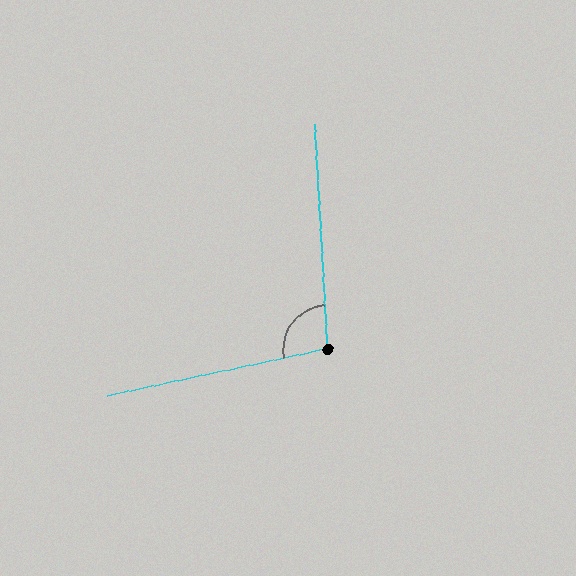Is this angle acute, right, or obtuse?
It is obtuse.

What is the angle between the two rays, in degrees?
Approximately 99 degrees.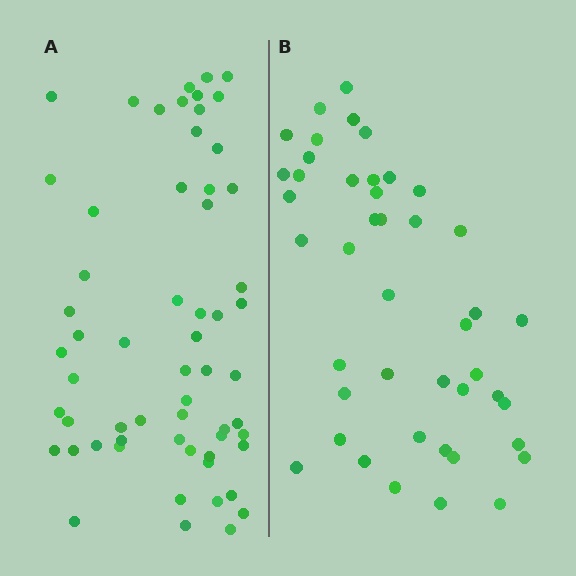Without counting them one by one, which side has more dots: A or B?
Region A (the left region) has more dots.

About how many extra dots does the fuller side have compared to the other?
Region A has approximately 15 more dots than region B.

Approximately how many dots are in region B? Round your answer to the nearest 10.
About 40 dots. (The exact count is 44, which rounds to 40.)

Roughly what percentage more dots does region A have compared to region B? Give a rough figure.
About 35% more.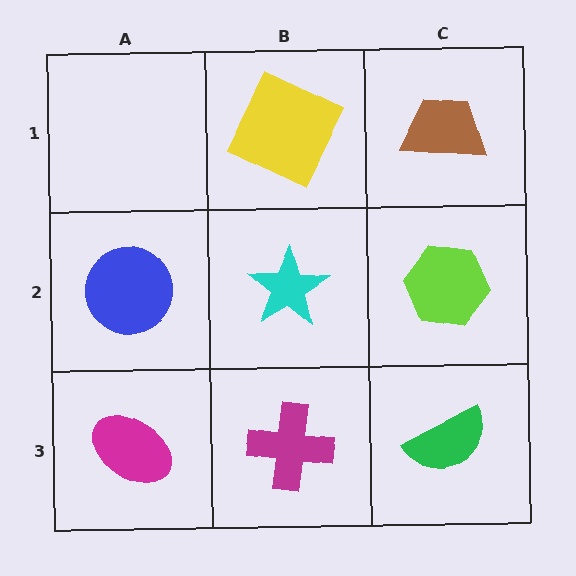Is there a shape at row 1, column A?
No, that cell is empty.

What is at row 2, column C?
A lime hexagon.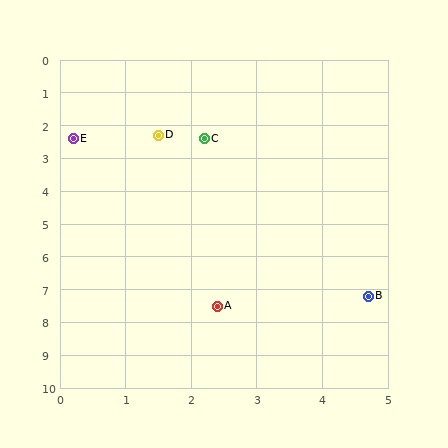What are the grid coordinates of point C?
Point C is at approximately (2.2, 2.4).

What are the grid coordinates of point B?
Point B is at approximately (4.7, 7.2).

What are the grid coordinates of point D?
Point D is at approximately (1.5, 2.3).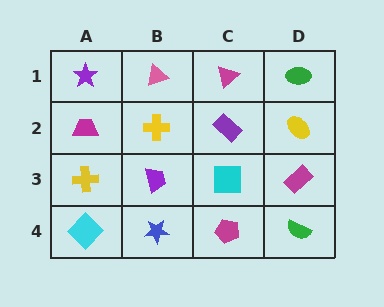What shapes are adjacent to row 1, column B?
A yellow cross (row 2, column B), a purple star (row 1, column A), a magenta triangle (row 1, column C).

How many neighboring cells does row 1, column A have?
2.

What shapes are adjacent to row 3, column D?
A yellow ellipse (row 2, column D), a green semicircle (row 4, column D), a cyan square (row 3, column C).